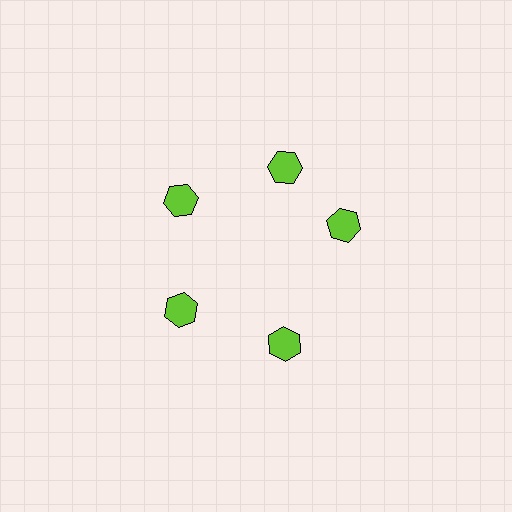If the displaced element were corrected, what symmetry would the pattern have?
It would have 5-fold rotational symmetry — the pattern would map onto itself every 72 degrees.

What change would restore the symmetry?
The symmetry would be restored by rotating it back into even spacing with its neighbors so that all 5 hexagons sit at equal angles and equal distance from the center.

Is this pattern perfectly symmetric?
No. The 5 lime hexagons are arranged in a ring, but one element near the 3 o'clock position is rotated out of alignment along the ring, breaking the 5-fold rotational symmetry.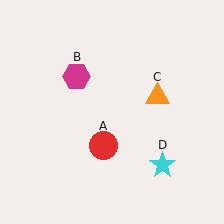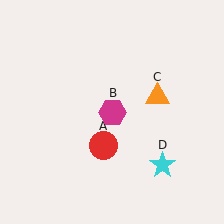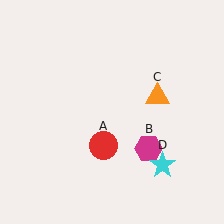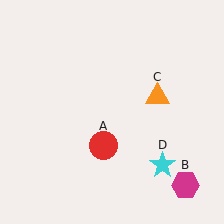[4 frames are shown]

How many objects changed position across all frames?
1 object changed position: magenta hexagon (object B).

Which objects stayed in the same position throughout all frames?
Red circle (object A) and orange triangle (object C) and cyan star (object D) remained stationary.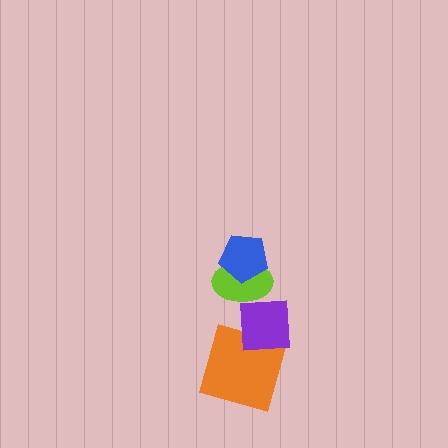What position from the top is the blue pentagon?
The blue pentagon is 1st from the top.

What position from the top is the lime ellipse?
The lime ellipse is 2nd from the top.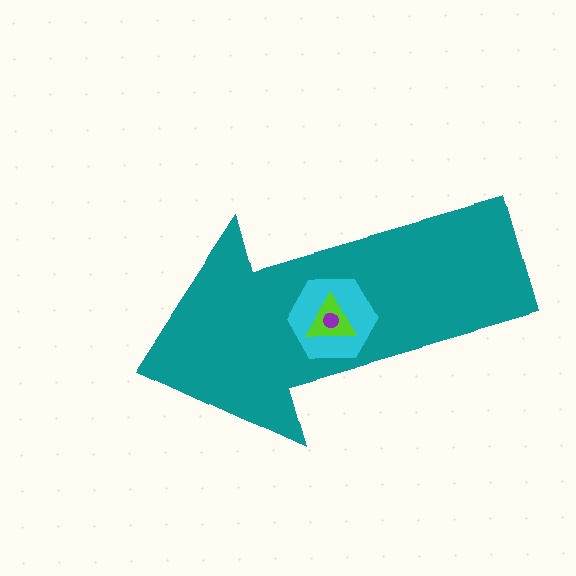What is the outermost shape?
The teal arrow.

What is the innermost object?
The purple circle.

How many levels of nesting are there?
4.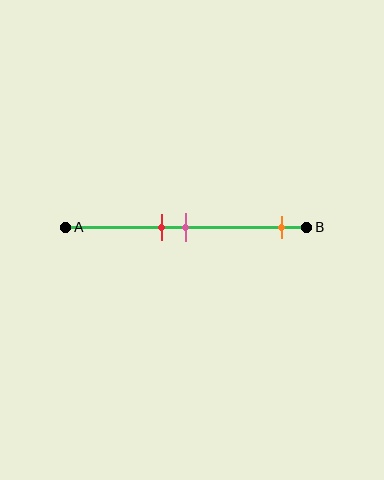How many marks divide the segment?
There are 3 marks dividing the segment.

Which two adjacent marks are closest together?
The red and pink marks are the closest adjacent pair.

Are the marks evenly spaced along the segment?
No, the marks are not evenly spaced.